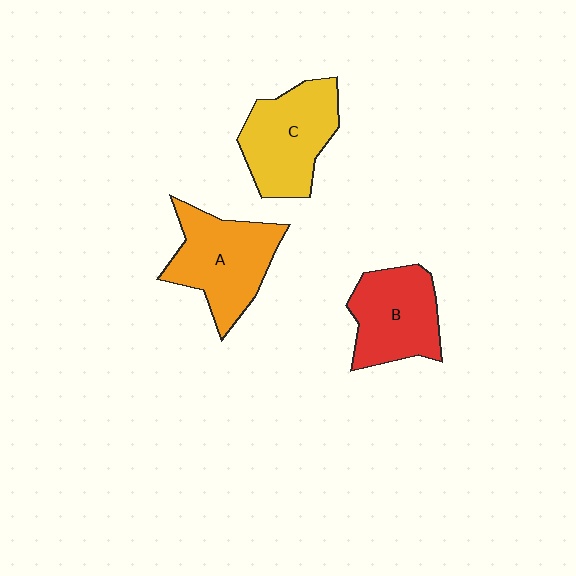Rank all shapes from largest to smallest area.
From largest to smallest: A (orange), C (yellow), B (red).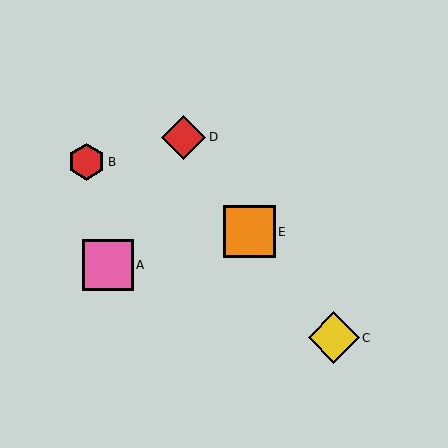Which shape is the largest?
The orange square (labeled E) is the largest.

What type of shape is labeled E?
Shape E is an orange square.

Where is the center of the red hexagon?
The center of the red hexagon is at (86, 162).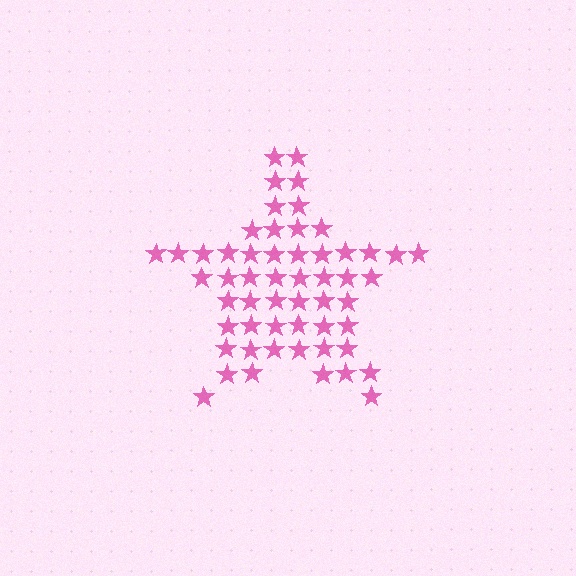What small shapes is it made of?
It is made of small stars.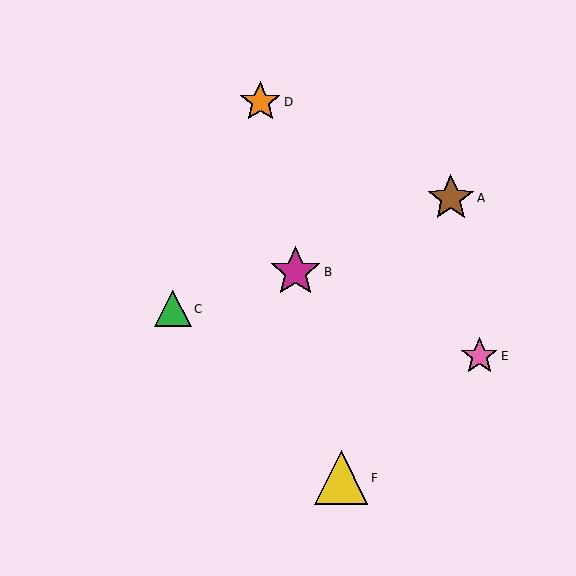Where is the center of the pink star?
The center of the pink star is at (479, 356).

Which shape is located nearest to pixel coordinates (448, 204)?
The brown star (labeled A) at (451, 198) is nearest to that location.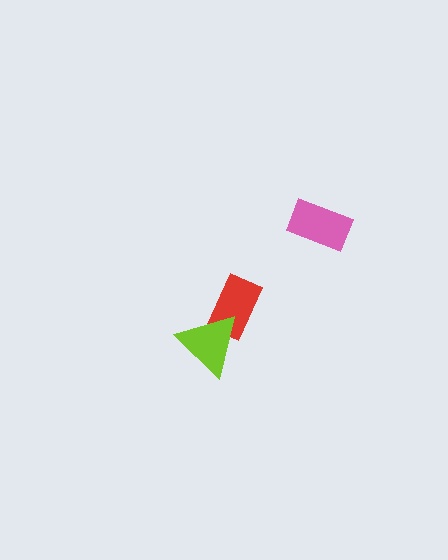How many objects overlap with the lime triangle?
1 object overlaps with the lime triangle.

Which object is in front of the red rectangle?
The lime triangle is in front of the red rectangle.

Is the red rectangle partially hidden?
Yes, it is partially covered by another shape.